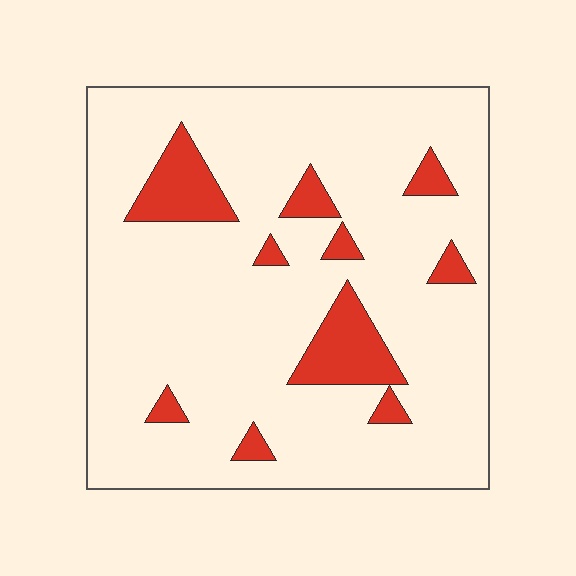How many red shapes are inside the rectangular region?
10.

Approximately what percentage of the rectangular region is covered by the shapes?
Approximately 15%.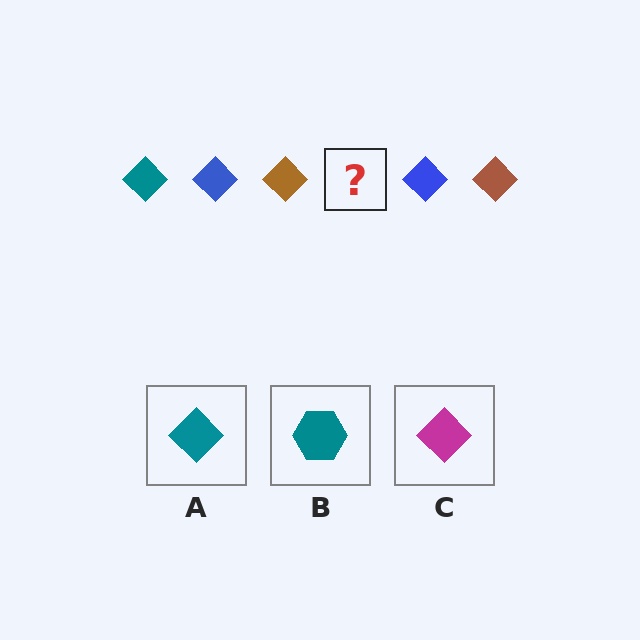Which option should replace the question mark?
Option A.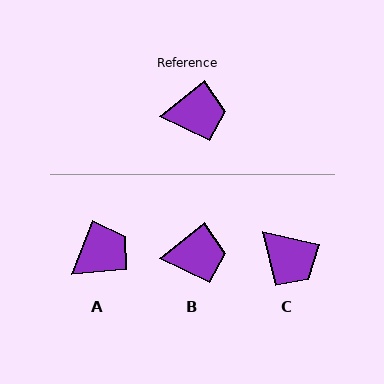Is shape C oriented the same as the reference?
No, it is off by about 51 degrees.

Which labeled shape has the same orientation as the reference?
B.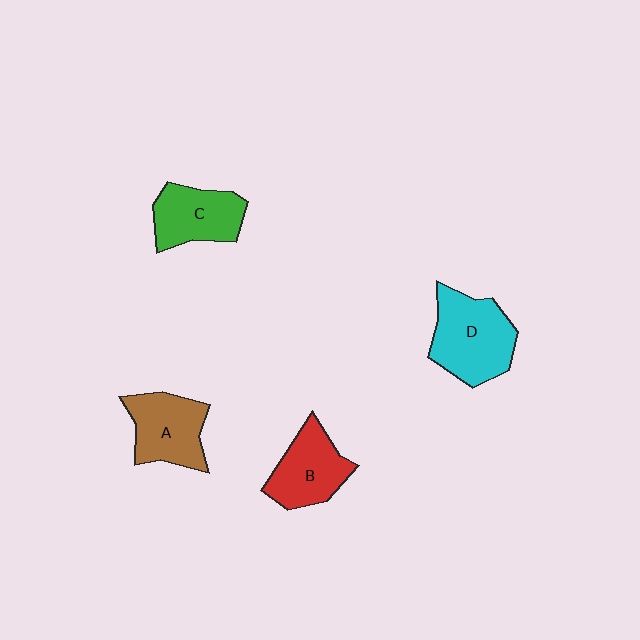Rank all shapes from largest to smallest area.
From largest to smallest: D (cyan), A (brown), B (red), C (green).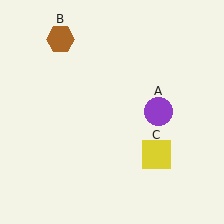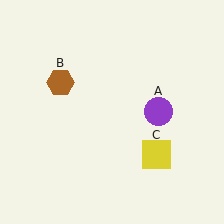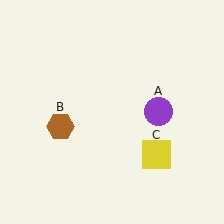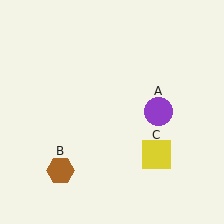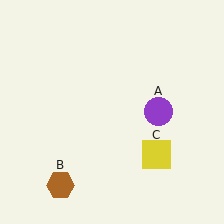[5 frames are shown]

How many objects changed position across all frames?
1 object changed position: brown hexagon (object B).